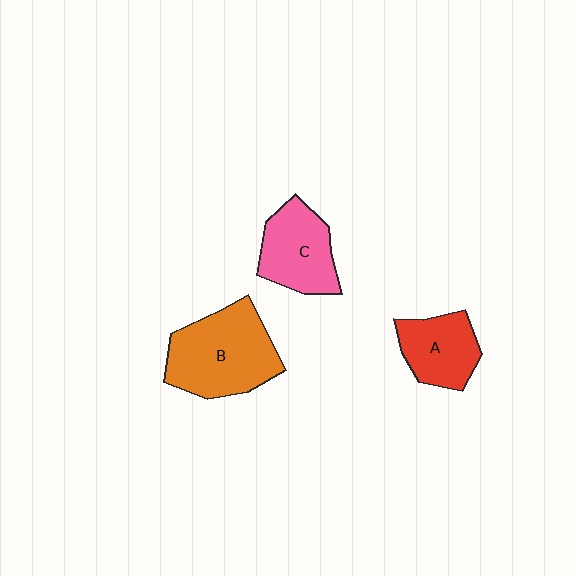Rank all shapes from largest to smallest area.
From largest to smallest: B (orange), C (pink), A (red).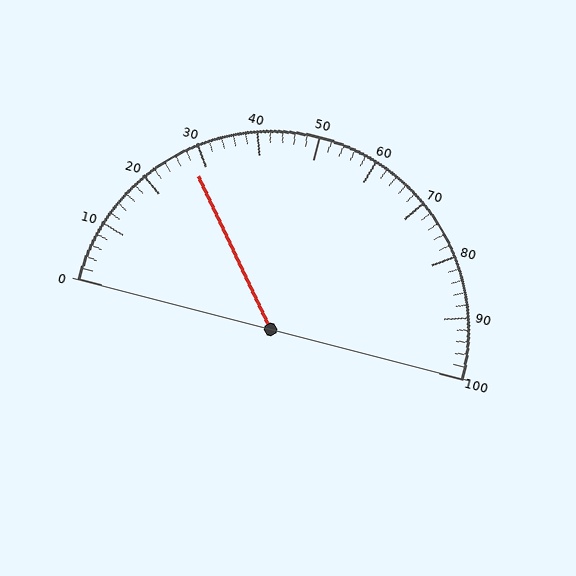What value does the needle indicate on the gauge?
The needle indicates approximately 28.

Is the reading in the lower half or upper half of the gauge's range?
The reading is in the lower half of the range (0 to 100).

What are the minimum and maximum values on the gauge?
The gauge ranges from 0 to 100.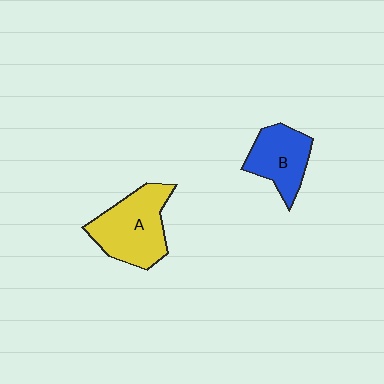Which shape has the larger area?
Shape A (yellow).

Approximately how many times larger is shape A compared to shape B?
Approximately 1.4 times.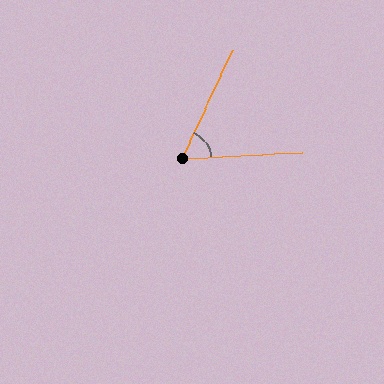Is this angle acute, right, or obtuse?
It is acute.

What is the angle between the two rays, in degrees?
Approximately 62 degrees.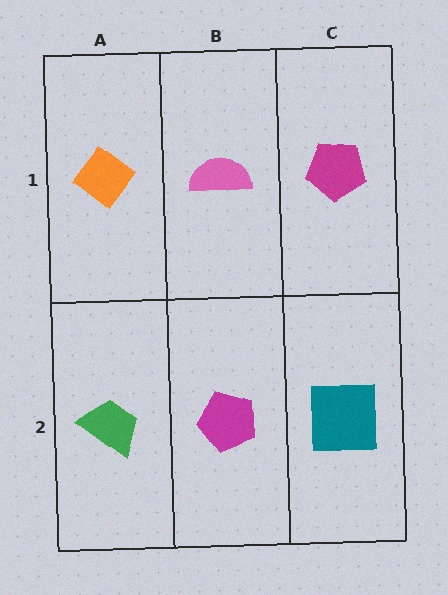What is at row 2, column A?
A green trapezoid.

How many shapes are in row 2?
3 shapes.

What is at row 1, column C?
A magenta pentagon.